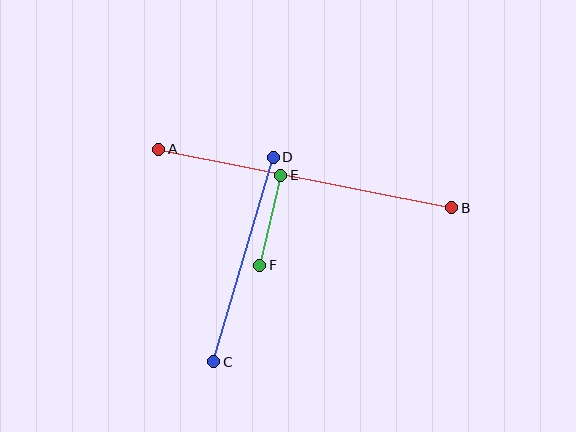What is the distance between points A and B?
The distance is approximately 299 pixels.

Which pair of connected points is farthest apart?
Points A and B are farthest apart.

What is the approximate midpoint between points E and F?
The midpoint is at approximately (270, 220) pixels.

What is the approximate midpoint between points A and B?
The midpoint is at approximately (305, 178) pixels.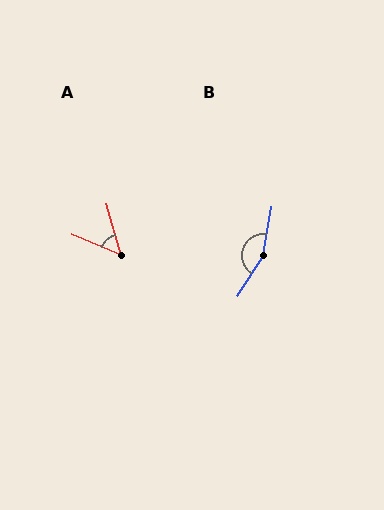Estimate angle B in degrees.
Approximately 157 degrees.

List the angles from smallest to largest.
A (52°), B (157°).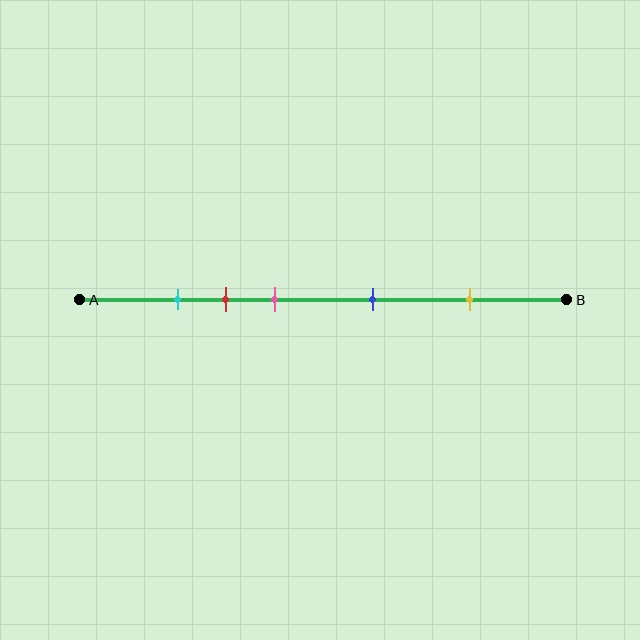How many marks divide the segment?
There are 5 marks dividing the segment.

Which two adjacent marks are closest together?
The cyan and red marks are the closest adjacent pair.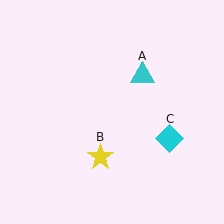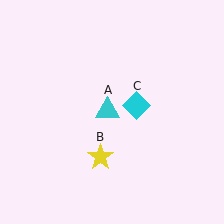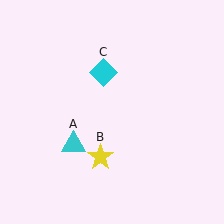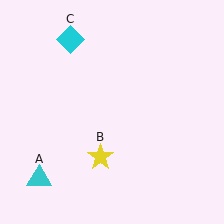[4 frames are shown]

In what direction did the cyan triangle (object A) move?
The cyan triangle (object A) moved down and to the left.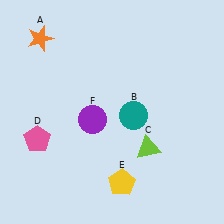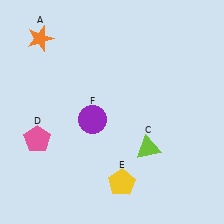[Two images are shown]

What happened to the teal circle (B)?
The teal circle (B) was removed in Image 2. It was in the bottom-right area of Image 1.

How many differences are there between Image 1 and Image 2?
There is 1 difference between the two images.